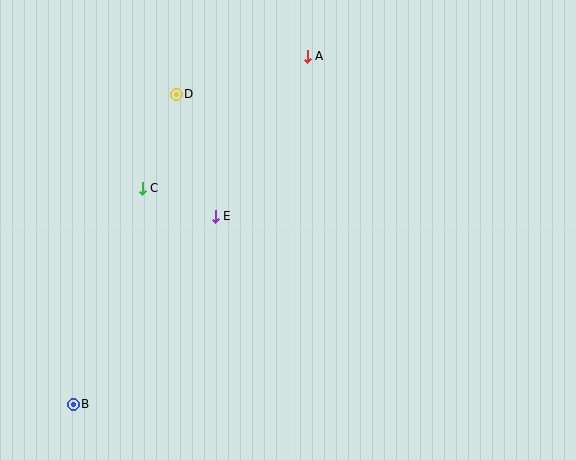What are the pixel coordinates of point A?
Point A is at (307, 56).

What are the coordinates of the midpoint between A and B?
The midpoint between A and B is at (190, 230).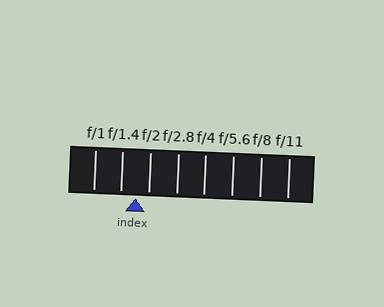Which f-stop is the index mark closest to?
The index mark is closest to f/2.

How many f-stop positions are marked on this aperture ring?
There are 8 f-stop positions marked.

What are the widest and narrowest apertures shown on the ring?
The widest aperture shown is f/1 and the narrowest is f/11.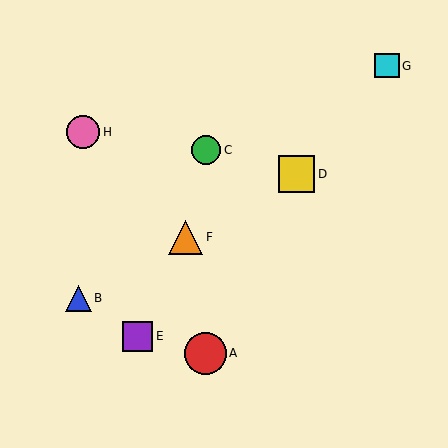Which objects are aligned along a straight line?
Objects B, D, F are aligned along a straight line.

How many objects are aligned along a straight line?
3 objects (B, D, F) are aligned along a straight line.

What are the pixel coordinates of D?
Object D is at (297, 174).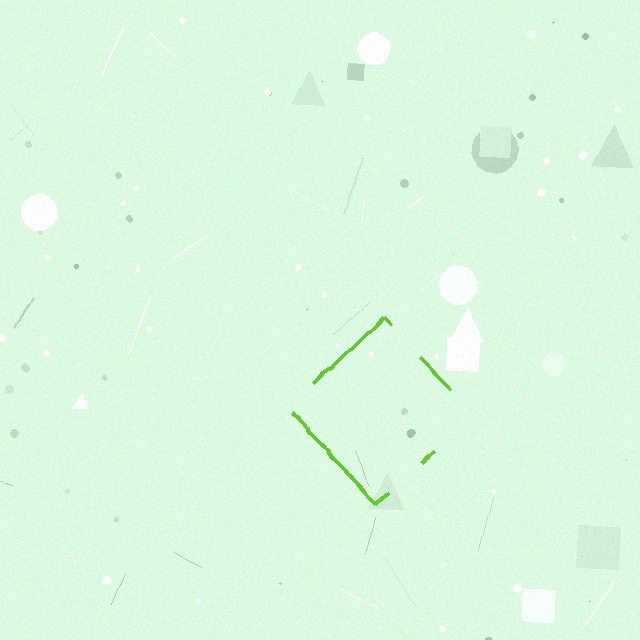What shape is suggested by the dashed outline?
The dashed outline suggests a diamond.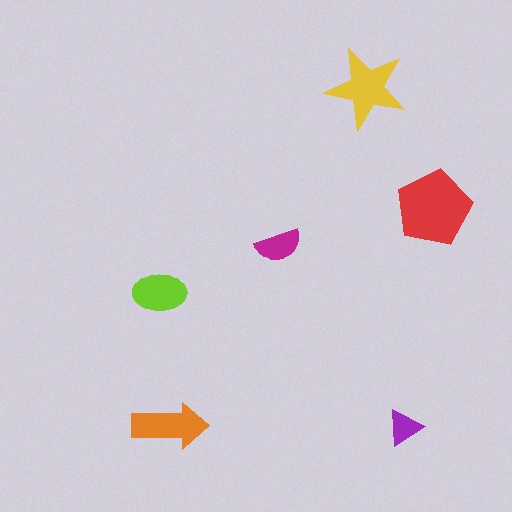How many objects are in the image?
There are 6 objects in the image.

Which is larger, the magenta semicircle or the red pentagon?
The red pentagon.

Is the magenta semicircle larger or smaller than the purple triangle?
Larger.